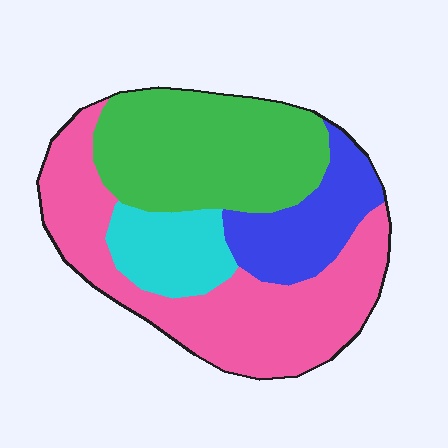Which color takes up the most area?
Pink, at roughly 40%.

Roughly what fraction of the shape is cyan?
Cyan covers about 10% of the shape.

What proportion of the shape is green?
Green covers about 35% of the shape.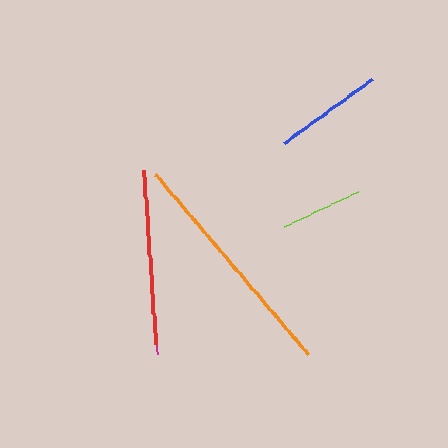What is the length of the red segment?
The red segment is approximately 174 pixels long.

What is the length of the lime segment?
The lime segment is approximately 82 pixels long.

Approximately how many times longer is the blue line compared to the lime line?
The blue line is approximately 1.3 times the length of the lime line.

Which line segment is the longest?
The orange line is the longest at approximately 235 pixels.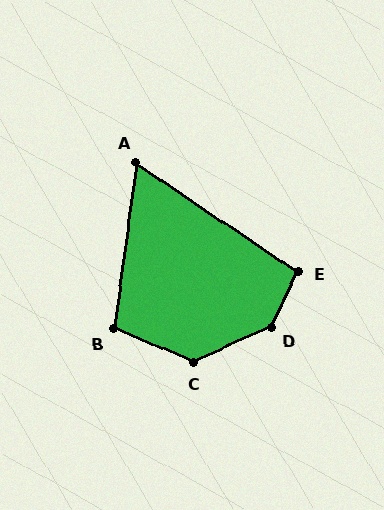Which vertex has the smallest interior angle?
A, at approximately 64 degrees.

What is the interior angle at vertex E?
Approximately 98 degrees (obtuse).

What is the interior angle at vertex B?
Approximately 105 degrees (obtuse).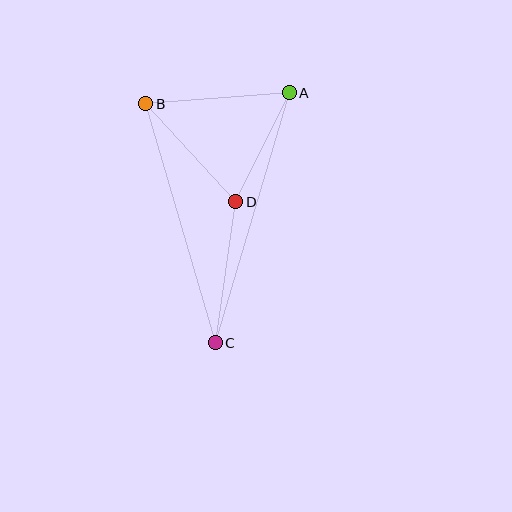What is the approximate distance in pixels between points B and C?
The distance between B and C is approximately 249 pixels.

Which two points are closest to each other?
Points A and D are closest to each other.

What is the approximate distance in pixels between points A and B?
The distance between A and B is approximately 144 pixels.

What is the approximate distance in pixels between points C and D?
The distance between C and D is approximately 142 pixels.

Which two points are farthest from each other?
Points A and C are farthest from each other.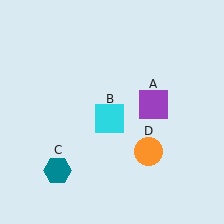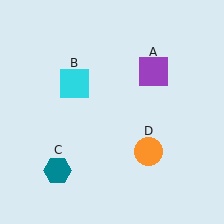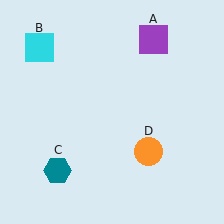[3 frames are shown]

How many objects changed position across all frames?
2 objects changed position: purple square (object A), cyan square (object B).